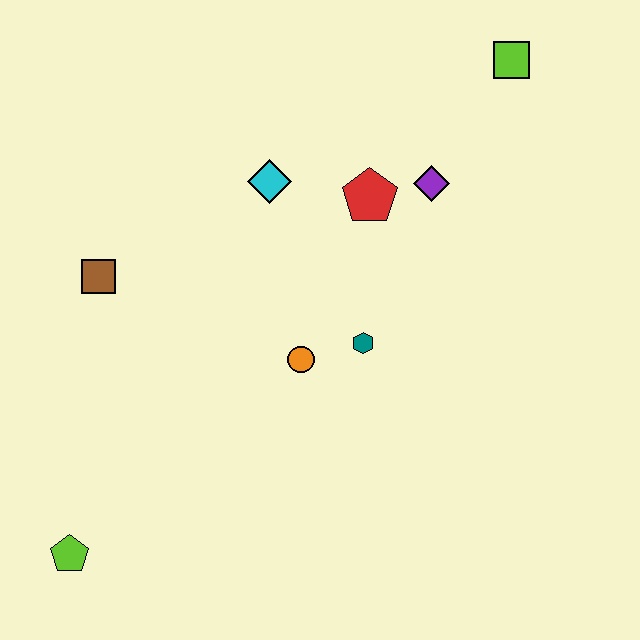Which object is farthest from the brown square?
The lime square is farthest from the brown square.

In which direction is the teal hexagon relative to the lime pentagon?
The teal hexagon is to the right of the lime pentagon.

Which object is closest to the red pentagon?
The purple diamond is closest to the red pentagon.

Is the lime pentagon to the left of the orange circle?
Yes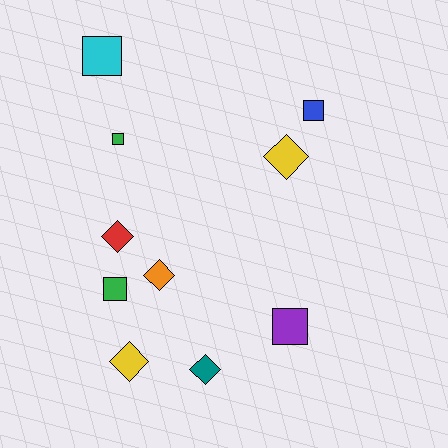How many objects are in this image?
There are 10 objects.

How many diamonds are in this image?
There are 5 diamonds.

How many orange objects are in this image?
There is 1 orange object.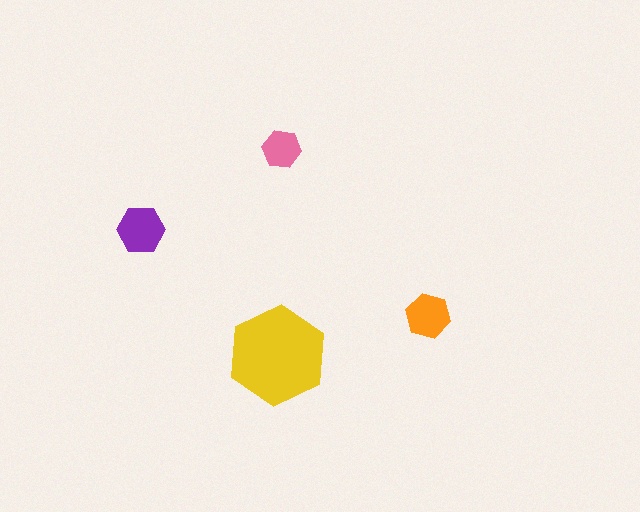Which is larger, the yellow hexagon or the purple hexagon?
The yellow one.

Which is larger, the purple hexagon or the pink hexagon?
The purple one.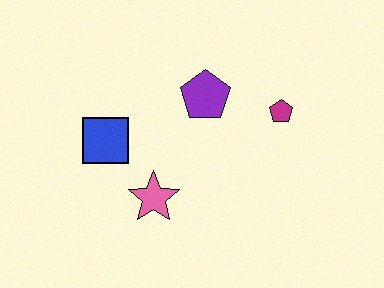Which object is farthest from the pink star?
The magenta pentagon is farthest from the pink star.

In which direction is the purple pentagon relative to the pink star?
The purple pentagon is above the pink star.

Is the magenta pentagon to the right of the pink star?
Yes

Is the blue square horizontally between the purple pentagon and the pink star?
No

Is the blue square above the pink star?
Yes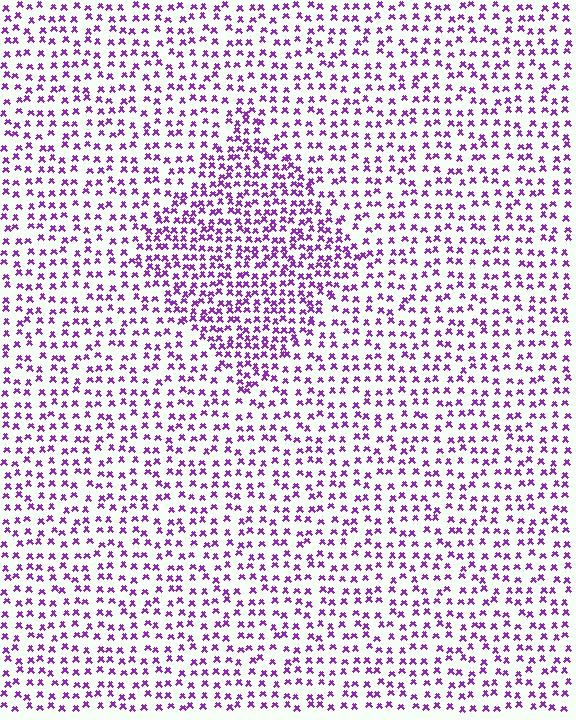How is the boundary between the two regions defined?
The boundary is defined by a change in element density (approximately 1.7x ratio). All elements are the same color, size, and shape.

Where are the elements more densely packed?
The elements are more densely packed inside the diamond boundary.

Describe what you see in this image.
The image contains small purple elements arranged at two different densities. A diamond-shaped region is visible where the elements are more densely packed than the surrounding area.